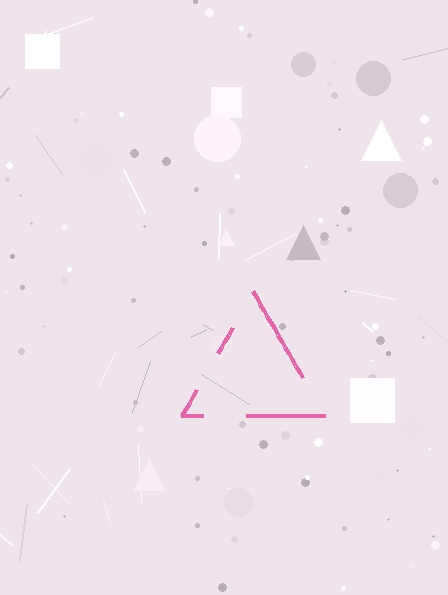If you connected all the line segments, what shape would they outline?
They would outline a triangle.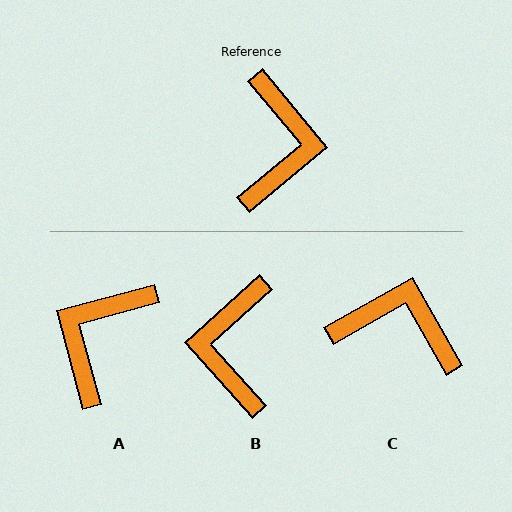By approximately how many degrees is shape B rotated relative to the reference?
Approximately 178 degrees clockwise.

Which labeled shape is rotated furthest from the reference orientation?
B, about 178 degrees away.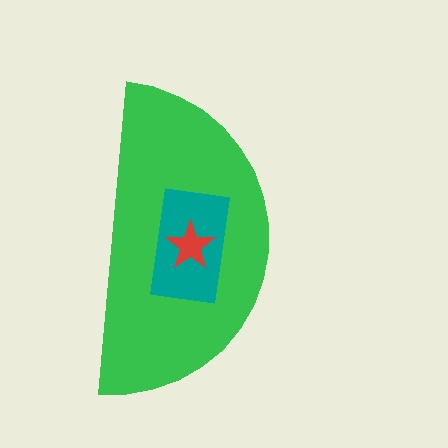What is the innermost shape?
The red star.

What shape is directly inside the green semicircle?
The teal rectangle.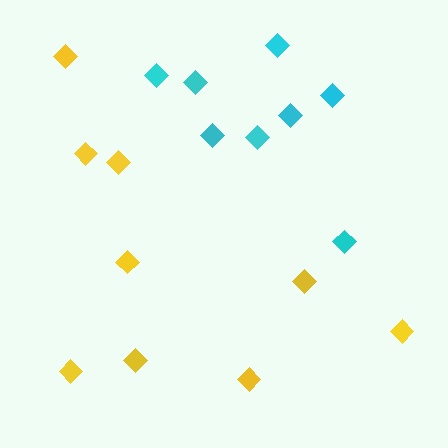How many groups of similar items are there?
There are 2 groups: one group of yellow diamonds (9) and one group of cyan diamonds (8).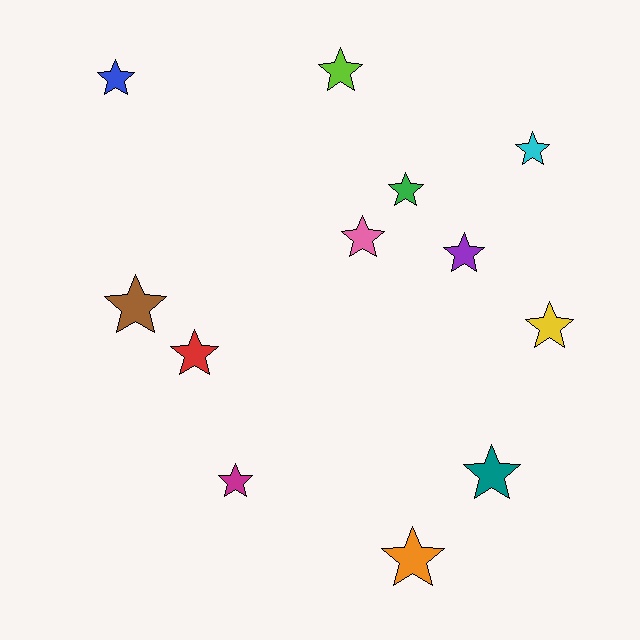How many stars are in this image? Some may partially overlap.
There are 12 stars.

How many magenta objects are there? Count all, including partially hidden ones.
There is 1 magenta object.